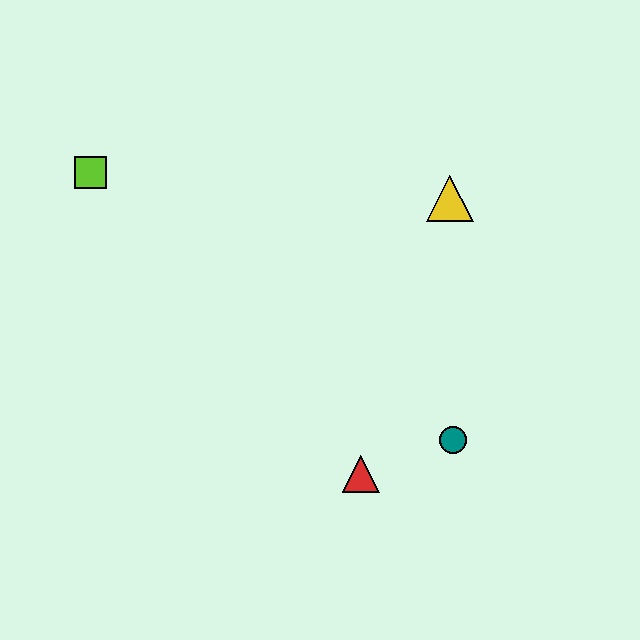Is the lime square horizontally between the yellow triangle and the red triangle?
No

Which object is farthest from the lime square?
The teal circle is farthest from the lime square.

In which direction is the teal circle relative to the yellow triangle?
The teal circle is below the yellow triangle.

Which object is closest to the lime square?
The yellow triangle is closest to the lime square.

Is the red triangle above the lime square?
No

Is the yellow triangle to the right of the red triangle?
Yes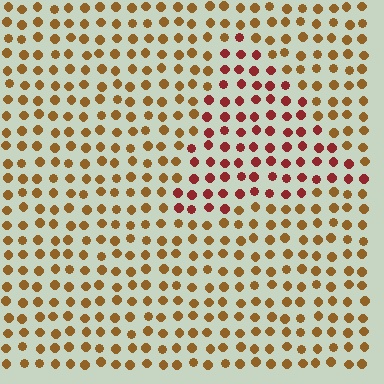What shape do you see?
I see a triangle.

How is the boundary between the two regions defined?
The boundary is defined purely by a slight shift in hue (about 38 degrees). Spacing, size, and orientation are identical on both sides.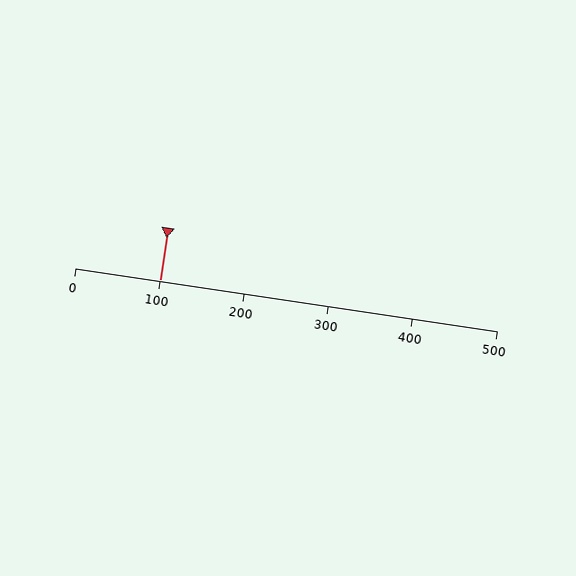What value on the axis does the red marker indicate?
The marker indicates approximately 100.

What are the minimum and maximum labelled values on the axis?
The axis runs from 0 to 500.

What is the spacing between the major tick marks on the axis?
The major ticks are spaced 100 apart.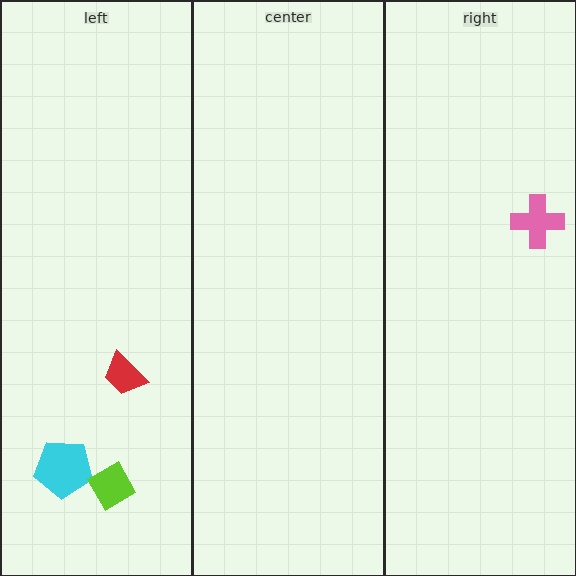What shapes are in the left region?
The cyan pentagon, the red trapezoid, the lime diamond.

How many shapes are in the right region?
1.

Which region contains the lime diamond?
The left region.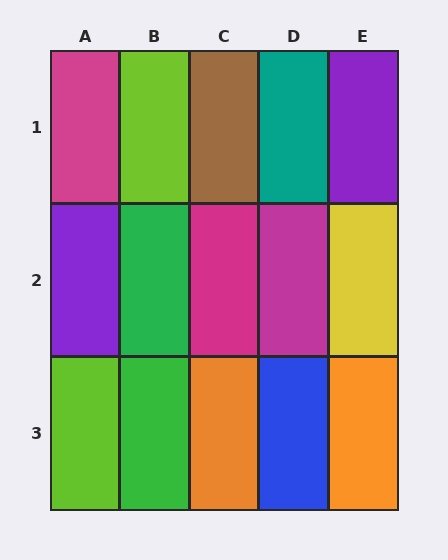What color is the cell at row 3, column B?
Green.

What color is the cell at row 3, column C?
Orange.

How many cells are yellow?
1 cell is yellow.